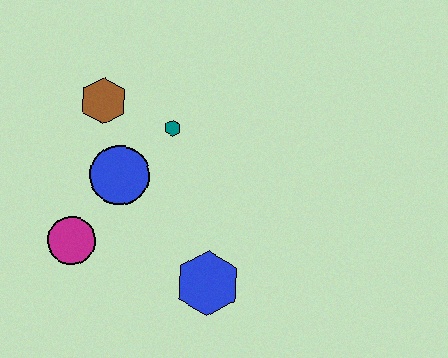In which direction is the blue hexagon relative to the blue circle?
The blue hexagon is below the blue circle.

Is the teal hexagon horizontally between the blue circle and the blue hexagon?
Yes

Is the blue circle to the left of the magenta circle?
No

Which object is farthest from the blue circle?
The blue hexagon is farthest from the blue circle.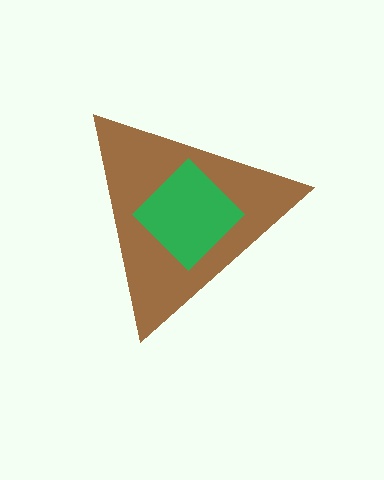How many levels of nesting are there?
2.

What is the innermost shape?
The green diamond.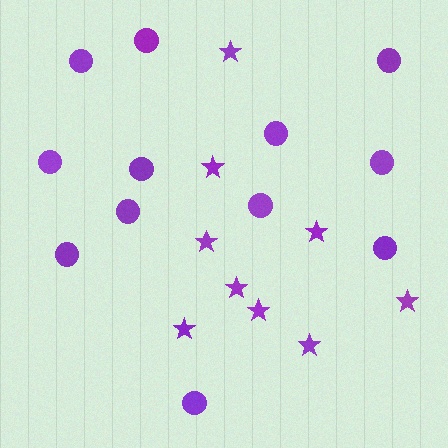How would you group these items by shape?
There are 2 groups: one group of circles (12) and one group of stars (9).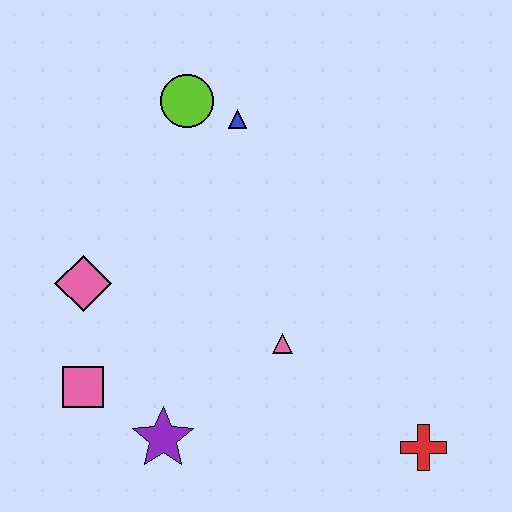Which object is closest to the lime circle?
The blue triangle is closest to the lime circle.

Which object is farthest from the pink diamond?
The red cross is farthest from the pink diamond.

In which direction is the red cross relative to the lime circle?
The red cross is below the lime circle.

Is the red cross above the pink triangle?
No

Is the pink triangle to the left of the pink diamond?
No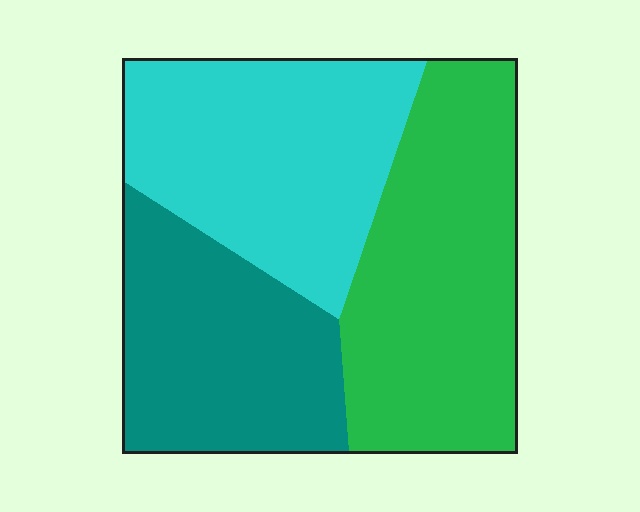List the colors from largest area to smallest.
From largest to smallest: green, cyan, teal.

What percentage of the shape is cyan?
Cyan takes up about one third (1/3) of the shape.